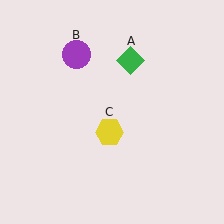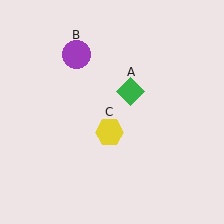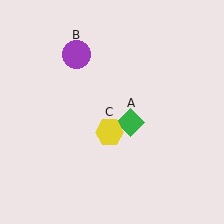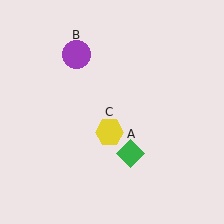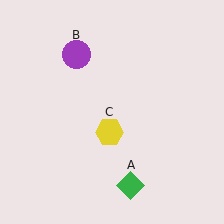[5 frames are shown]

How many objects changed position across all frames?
1 object changed position: green diamond (object A).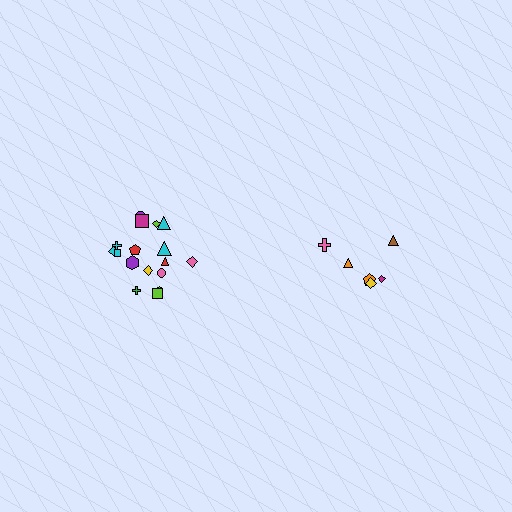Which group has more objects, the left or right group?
The left group.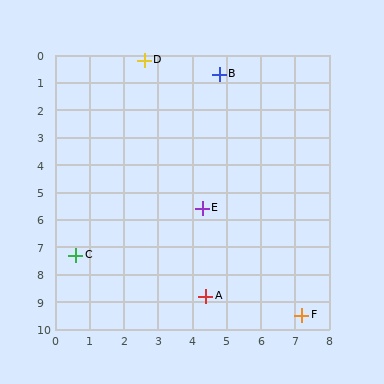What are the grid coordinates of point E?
Point E is at approximately (4.3, 5.6).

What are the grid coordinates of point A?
Point A is at approximately (4.4, 8.8).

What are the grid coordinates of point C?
Point C is at approximately (0.6, 7.3).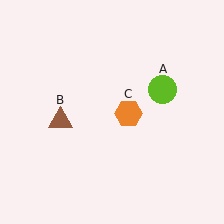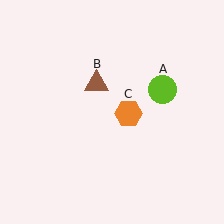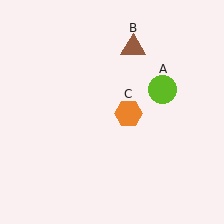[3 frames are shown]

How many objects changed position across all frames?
1 object changed position: brown triangle (object B).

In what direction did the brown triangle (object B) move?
The brown triangle (object B) moved up and to the right.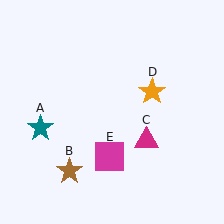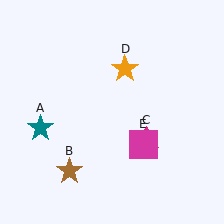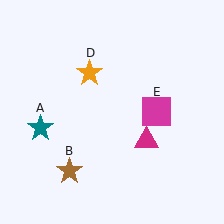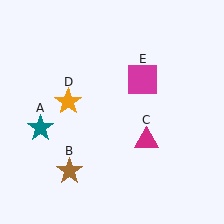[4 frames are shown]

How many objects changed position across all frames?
2 objects changed position: orange star (object D), magenta square (object E).